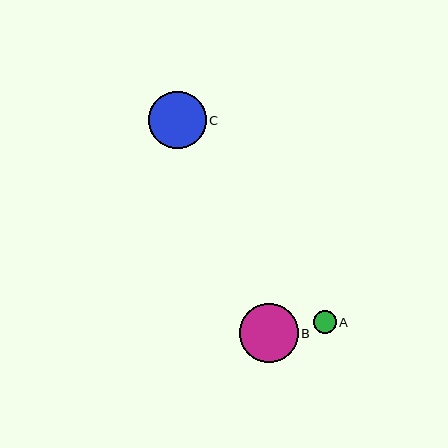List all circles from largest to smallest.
From largest to smallest: B, C, A.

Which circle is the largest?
Circle B is the largest with a size of approximately 58 pixels.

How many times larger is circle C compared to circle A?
Circle C is approximately 2.5 times the size of circle A.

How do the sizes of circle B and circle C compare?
Circle B and circle C are approximately the same size.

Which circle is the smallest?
Circle A is the smallest with a size of approximately 23 pixels.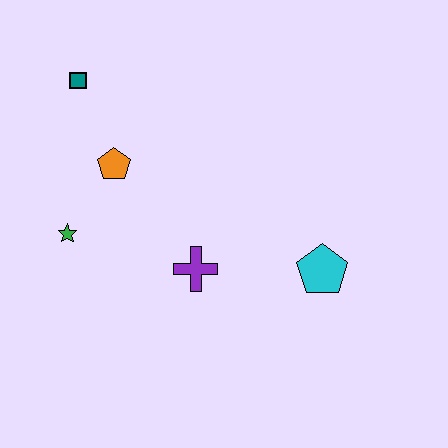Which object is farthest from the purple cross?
The teal square is farthest from the purple cross.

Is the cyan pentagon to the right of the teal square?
Yes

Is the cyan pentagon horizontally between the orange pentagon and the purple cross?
No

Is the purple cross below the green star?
Yes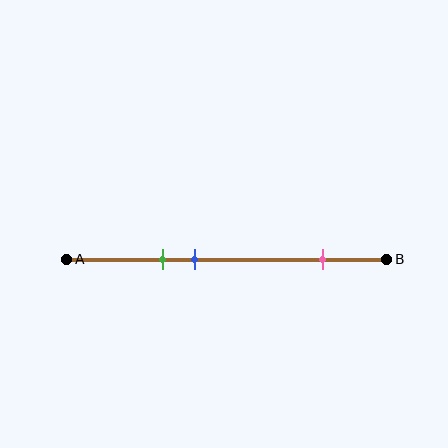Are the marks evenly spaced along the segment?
No, the marks are not evenly spaced.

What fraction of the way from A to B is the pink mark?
The pink mark is approximately 80% (0.8) of the way from A to B.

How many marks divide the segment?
There are 3 marks dividing the segment.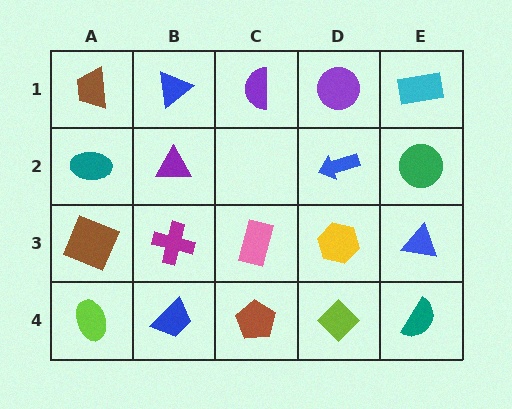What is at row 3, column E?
A blue triangle.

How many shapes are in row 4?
5 shapes.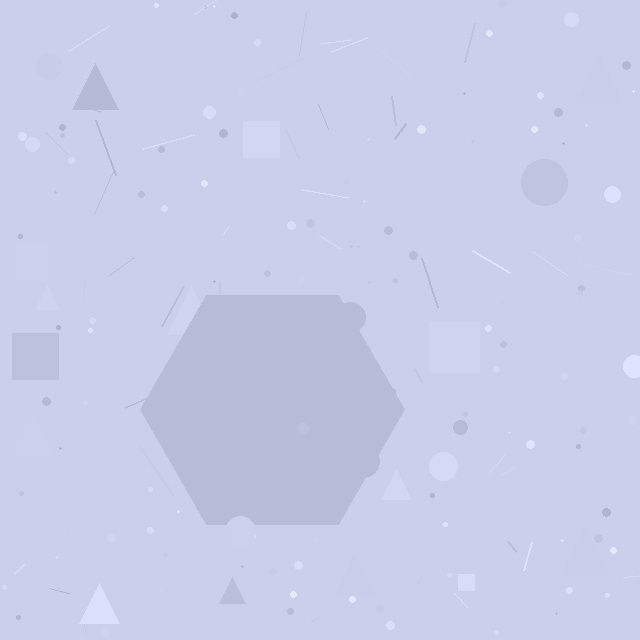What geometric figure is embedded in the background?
A hexagon is embedded in the background.